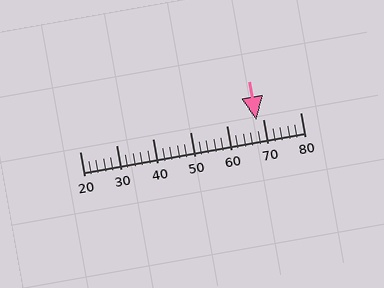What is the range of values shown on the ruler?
The ruler shows values from 20 to 80.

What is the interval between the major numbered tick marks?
The major tick marks are spaced 10 units apart.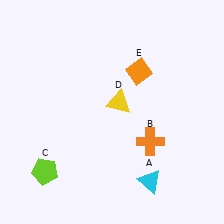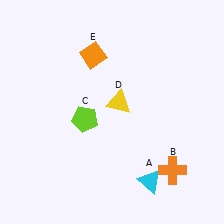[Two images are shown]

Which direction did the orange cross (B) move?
The orange cross (B) moved down.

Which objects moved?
The objects that moved are: the orange cross (B), the lime pentagon (C), the orange diamond (E).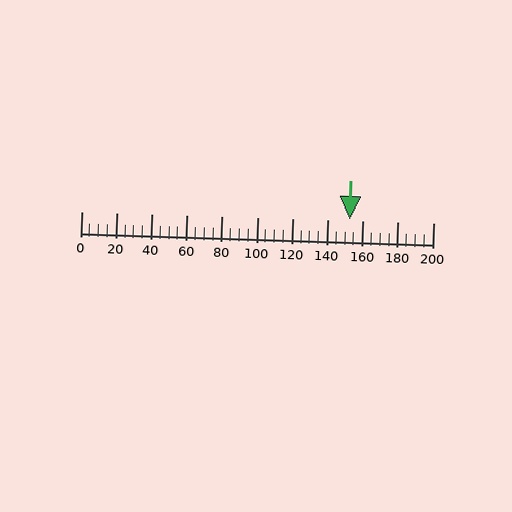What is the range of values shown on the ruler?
The ruler shows values from 0 to 200.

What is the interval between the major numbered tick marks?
The major tick marks are spaced 20 units apart.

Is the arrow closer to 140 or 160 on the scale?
The arrow is closer to 160.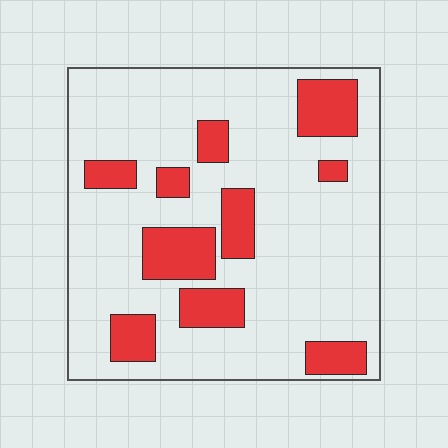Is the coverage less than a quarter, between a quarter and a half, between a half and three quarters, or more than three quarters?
Less than a quarter.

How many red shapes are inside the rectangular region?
10.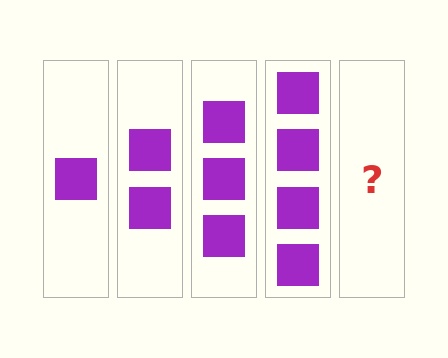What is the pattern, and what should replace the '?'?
The pattern is that each step adds one more square. The '?' should be 5 squares.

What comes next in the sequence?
The next element should be 5 squares.